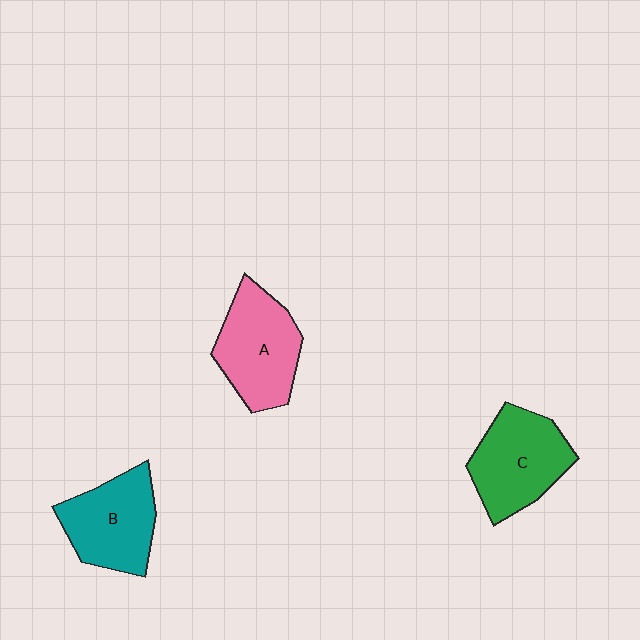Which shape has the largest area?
Shape C (green).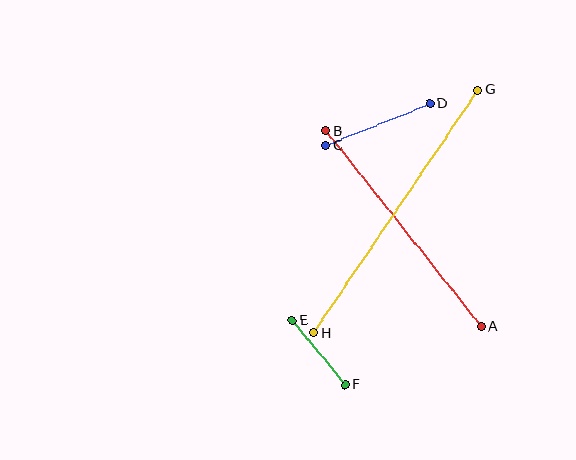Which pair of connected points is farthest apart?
Points G and H are farthest apart.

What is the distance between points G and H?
The distance is approximately 294 pixels.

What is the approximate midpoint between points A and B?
The midpoint is at approximately (404, 228) pixels.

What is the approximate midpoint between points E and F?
The midpoint is at approximately (319, 352) pixels.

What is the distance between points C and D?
The distance is approximately 113 pixels.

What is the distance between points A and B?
The distance is approximately 250 pixels.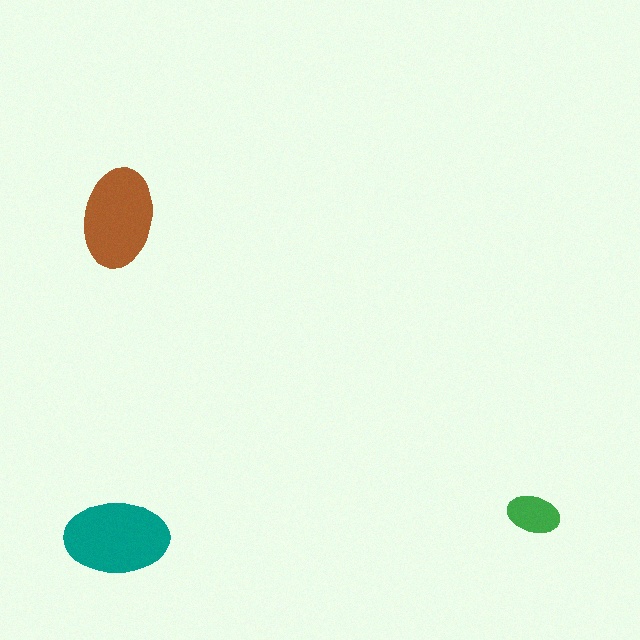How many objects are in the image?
There are 3 objects in the image.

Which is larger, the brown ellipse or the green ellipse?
The brown one.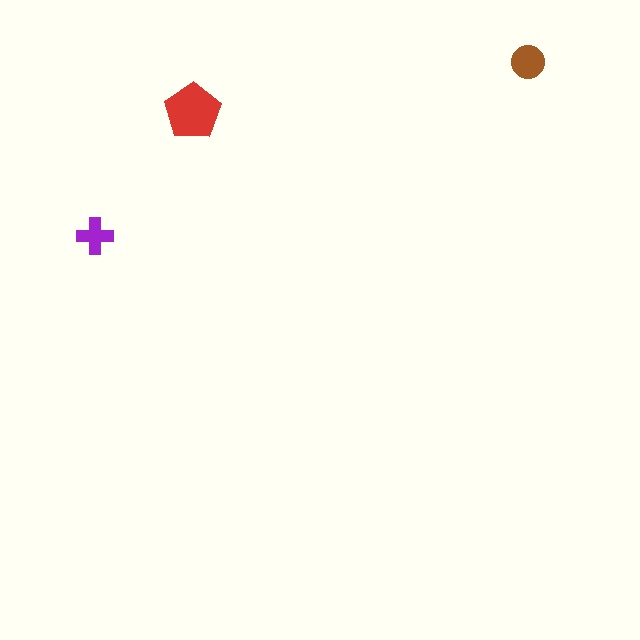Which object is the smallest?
The purple cross.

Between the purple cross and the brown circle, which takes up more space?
The brown circle.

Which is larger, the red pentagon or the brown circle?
The red pentagon.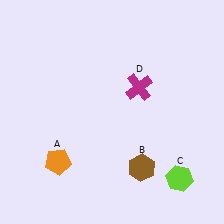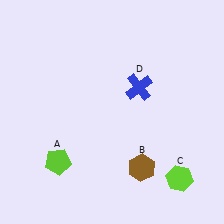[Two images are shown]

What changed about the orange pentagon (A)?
In Image 1, A is orange. In Image 2, it changed to lime.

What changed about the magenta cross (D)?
In Image 1, D is magenta. In Image 2, it changed to blue.